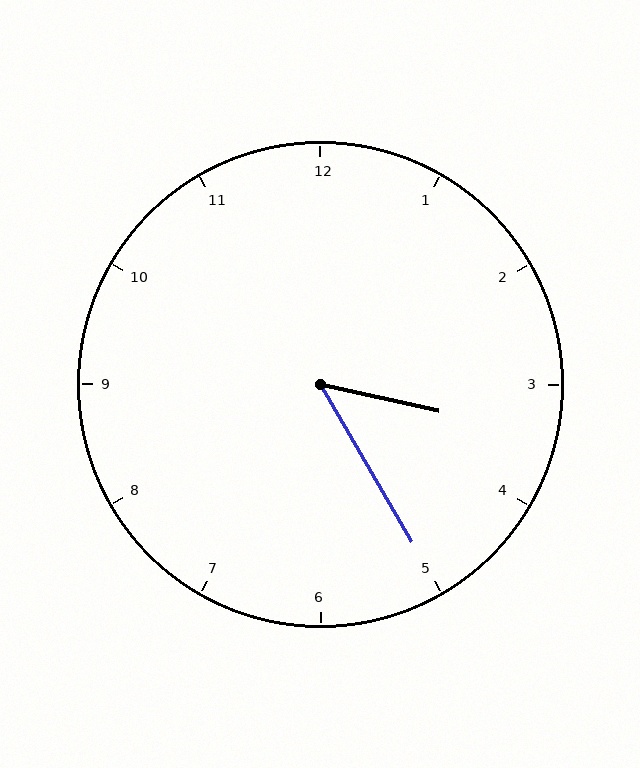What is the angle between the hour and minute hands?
Approximately 48 degrees.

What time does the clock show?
3:25.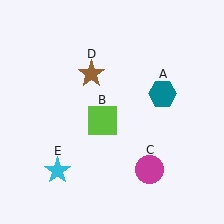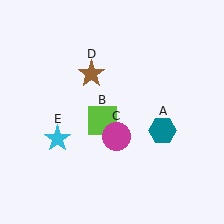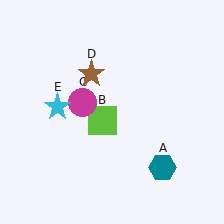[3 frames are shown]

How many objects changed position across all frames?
3 objects changed position: teal hexagon (object A), magenta circle (object C), cyan star (object E).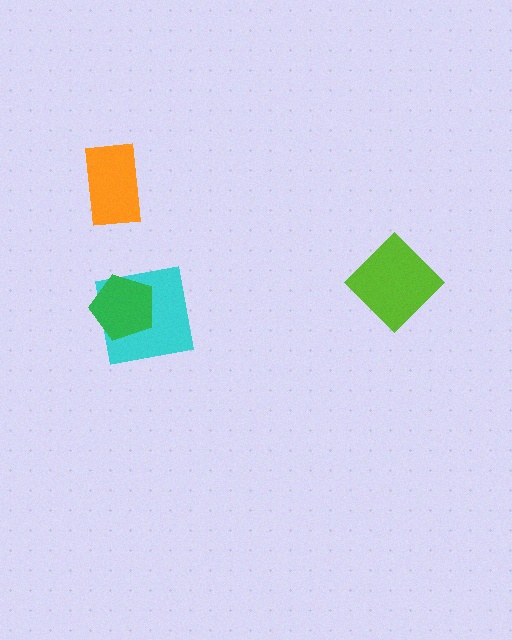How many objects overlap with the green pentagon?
1 object overlaps with the green pentagon.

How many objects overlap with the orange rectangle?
0 objects overlap with the orange rectangle.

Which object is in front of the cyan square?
The green pentagon is in front of the cyan square.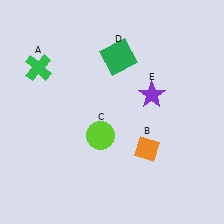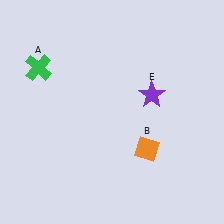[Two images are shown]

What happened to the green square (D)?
The green square (D) was removed in Image 2. It was in the top-right area of Image 1.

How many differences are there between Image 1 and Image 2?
There are 2 differences between the two images.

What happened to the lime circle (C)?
The lime circle (C) was removed in Image 2. It was in the bottom-left area of Image 1.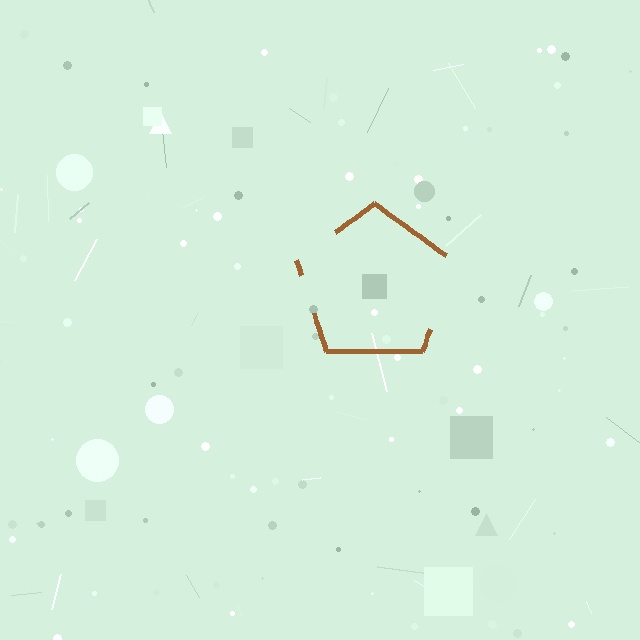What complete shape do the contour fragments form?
The contour fragments form a pentagon.